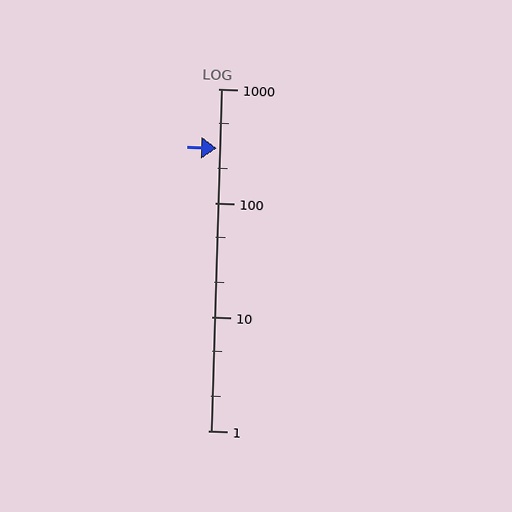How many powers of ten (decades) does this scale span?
The scale spans 3 decades, from 1 to 1000.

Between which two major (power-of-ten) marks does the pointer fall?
The pointer is between 100 and 1000.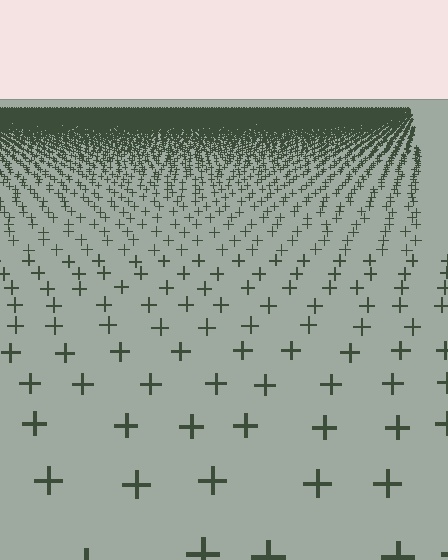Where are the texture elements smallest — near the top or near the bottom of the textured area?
Near the top.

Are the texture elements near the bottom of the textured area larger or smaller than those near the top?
Larger. Near the bottom, elements are closer to the viewer and appear at a bigger on-screen size.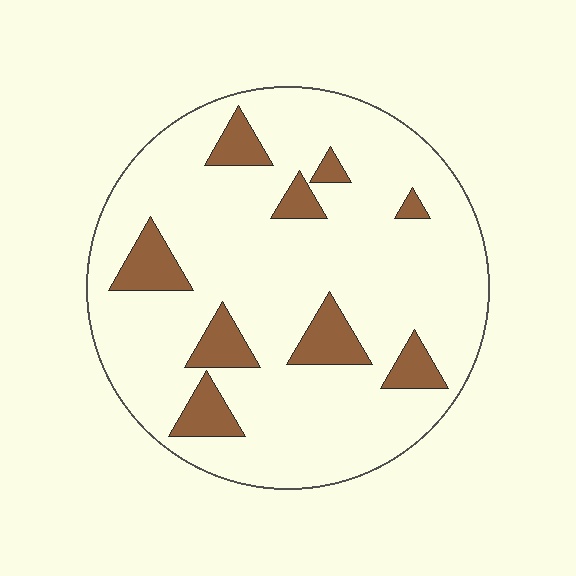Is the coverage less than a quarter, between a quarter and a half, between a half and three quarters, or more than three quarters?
Less than a quarter.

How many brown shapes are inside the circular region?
9.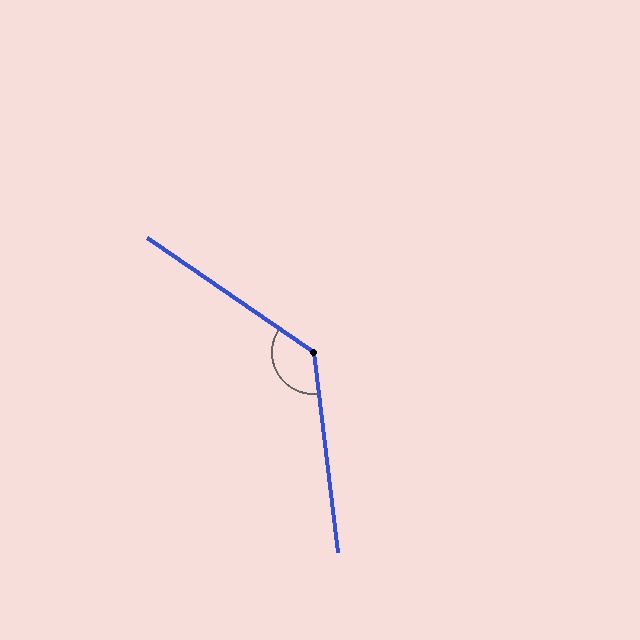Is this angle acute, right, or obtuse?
It is obtuse.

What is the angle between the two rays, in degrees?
Approximately 131 degrees.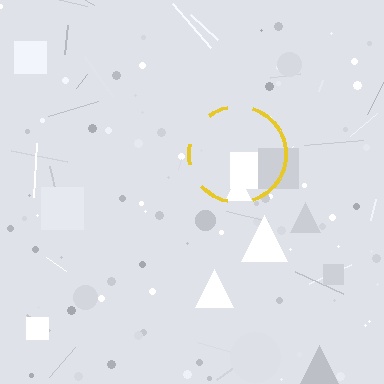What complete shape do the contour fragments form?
The contour fragments form a circle.